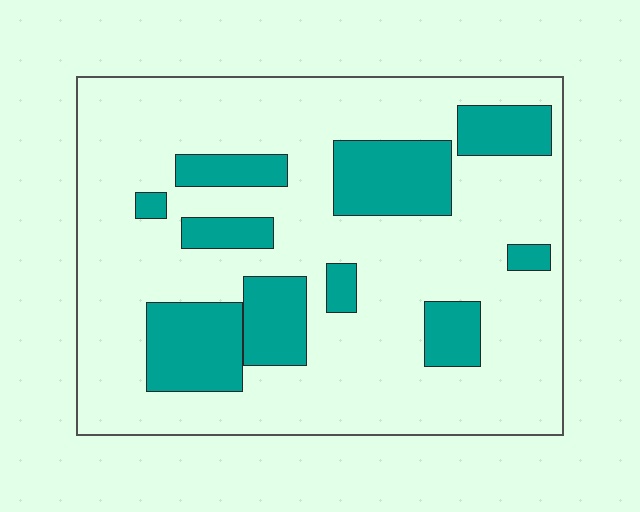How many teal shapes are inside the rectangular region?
10.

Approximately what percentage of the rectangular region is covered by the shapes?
Approximately 25%.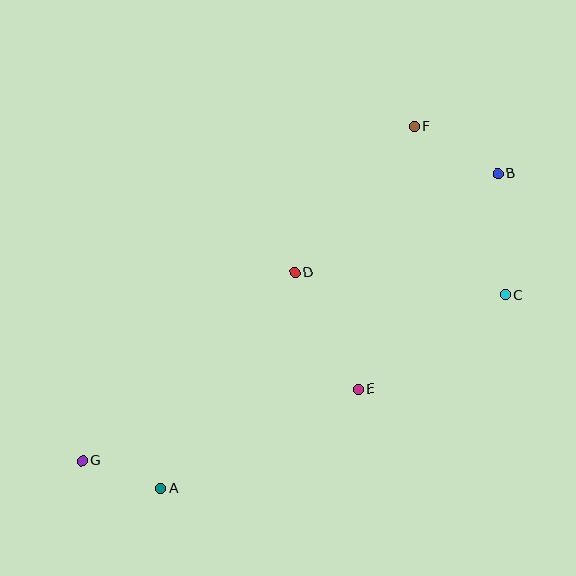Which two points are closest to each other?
Points A and G are closest to each other.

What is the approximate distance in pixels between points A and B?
The distance between A and B is approximately 461 pixels.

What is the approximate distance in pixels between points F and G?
The distance between F and G is approximately 471 pixels.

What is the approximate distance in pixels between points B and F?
The distance between B and F is approximately 96 pixels.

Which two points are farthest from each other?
Points B and G are farthest from each other.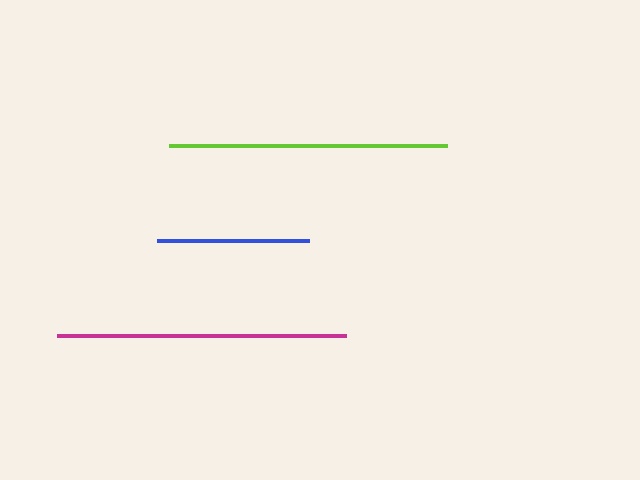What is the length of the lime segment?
The lime segment is approximately 279 pixels long.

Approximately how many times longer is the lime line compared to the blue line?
The lime line is approximately 1.8 times the length of the blue line.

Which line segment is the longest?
The magenta line is the longest at approximately 289 pixels.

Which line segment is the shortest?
The blue line is the shortest at approximately 152 pixels.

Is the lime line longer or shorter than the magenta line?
The magenta line is longer than the lime line.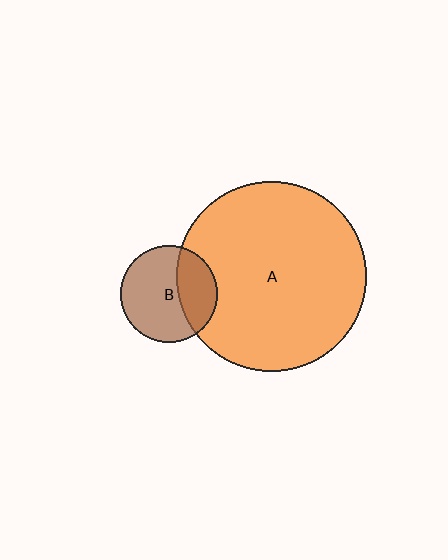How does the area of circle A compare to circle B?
Approximately 3.8 times.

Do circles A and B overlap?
Yes.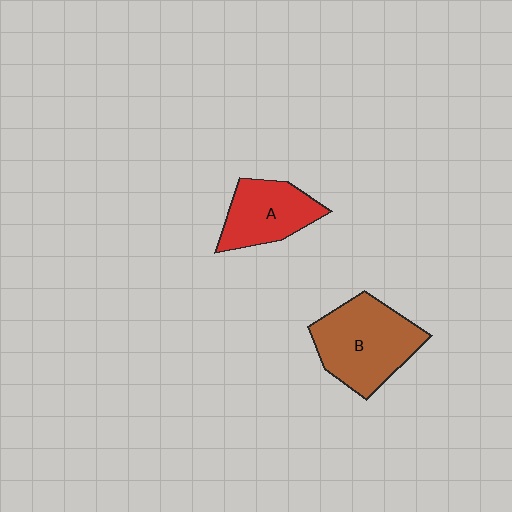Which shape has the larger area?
Shape B (brown).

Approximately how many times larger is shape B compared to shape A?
Approximately 1.4 times.